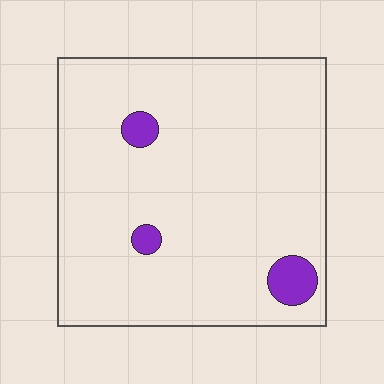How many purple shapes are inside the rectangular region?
3.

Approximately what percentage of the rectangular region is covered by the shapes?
Approximately 5%.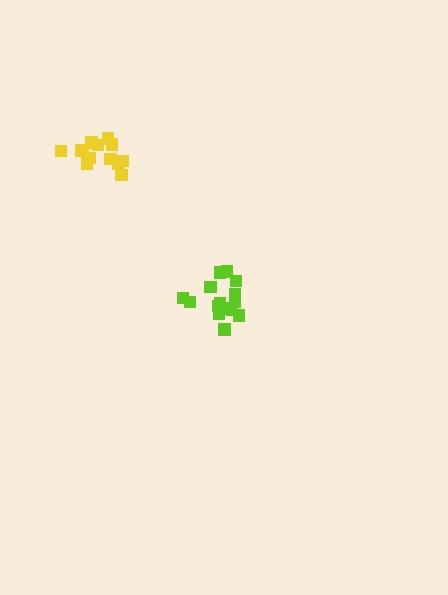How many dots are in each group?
Group 1: 13 dots, Group 2: 15 dots (28 total).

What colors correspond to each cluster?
The clusters are colored: yellow, lime.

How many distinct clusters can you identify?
There are 2 distinct clusters.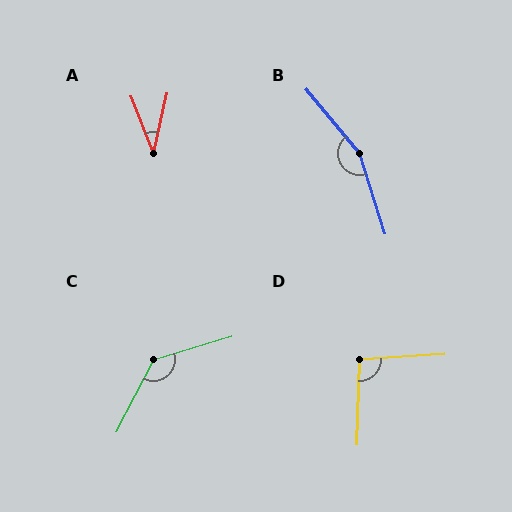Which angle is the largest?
B, at approximately 158 degrees.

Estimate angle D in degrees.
Approximately 95 degrees.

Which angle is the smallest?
A, at approximately 34 degrees.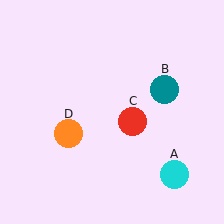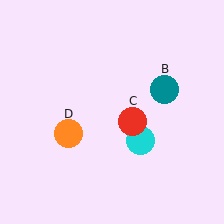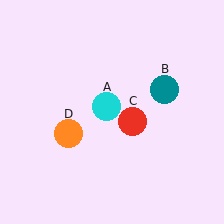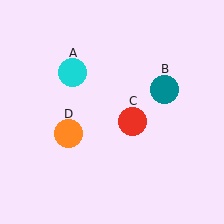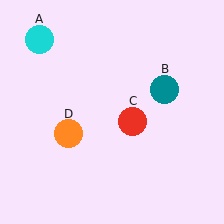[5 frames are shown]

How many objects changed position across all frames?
1 object changed position: cyan circle (object A).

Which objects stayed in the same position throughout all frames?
Teal circle (object B) and red circle (object C) and orange circle (object D) remained stationary.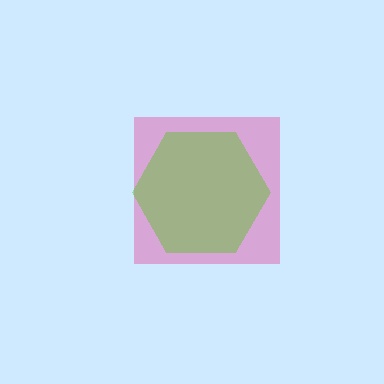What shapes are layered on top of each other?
The layered shapes are: a pink square, a lime hexagon.